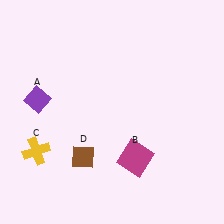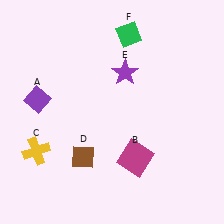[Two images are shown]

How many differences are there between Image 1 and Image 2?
There are 2 differences between the two images.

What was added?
A purple star (E), a green diamond (F) were added in Image 2.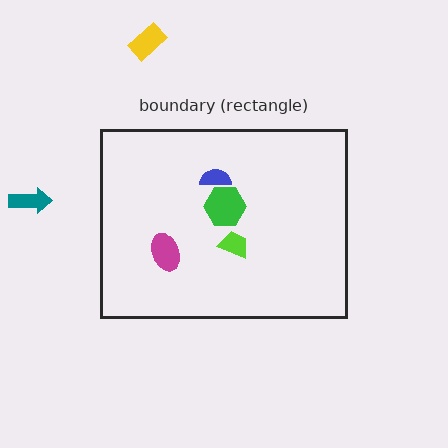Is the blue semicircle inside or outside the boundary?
Inside.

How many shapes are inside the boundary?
4 inside, 2 outside.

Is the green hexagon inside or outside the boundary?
Inside.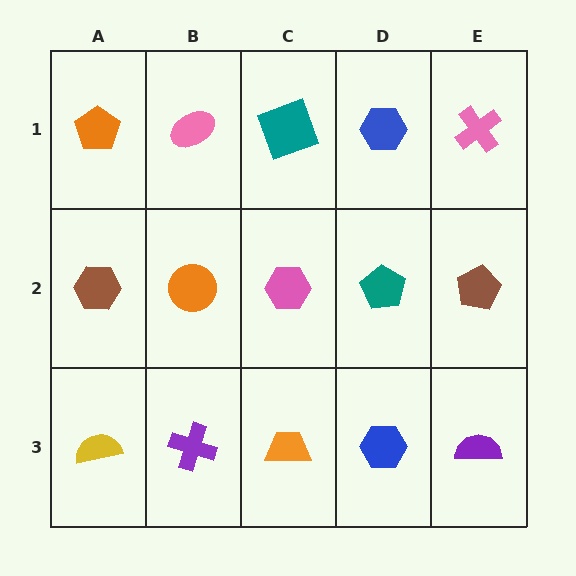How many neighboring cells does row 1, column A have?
2.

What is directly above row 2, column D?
A blue hexagon.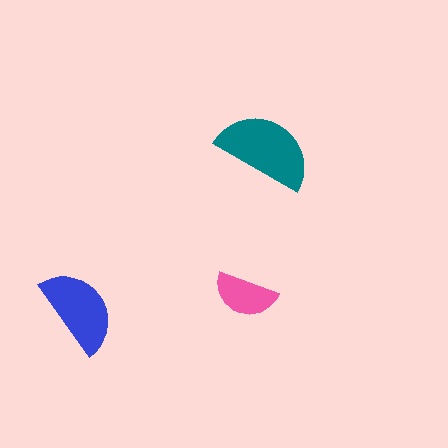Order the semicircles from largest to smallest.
the teal one, the blue one, the pink one.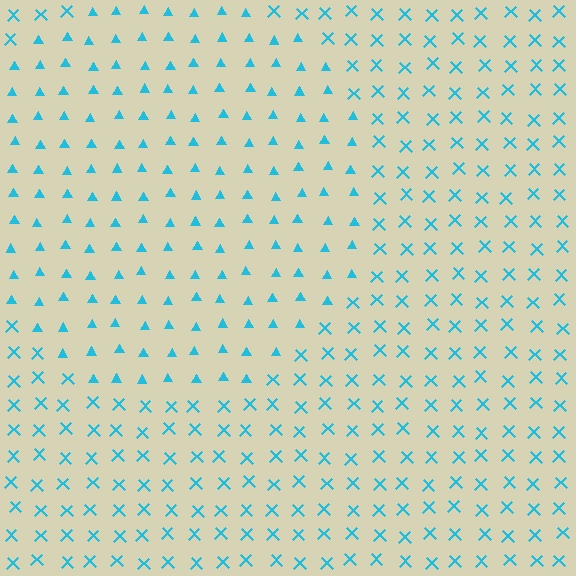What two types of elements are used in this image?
The image uses triangles inside the circle region and X marks outside it.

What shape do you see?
I see a circle.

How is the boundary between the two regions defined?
The boundary is defined by a change in element shape: triangles inside vs. X marks outside. All elements share the same color and spacing.